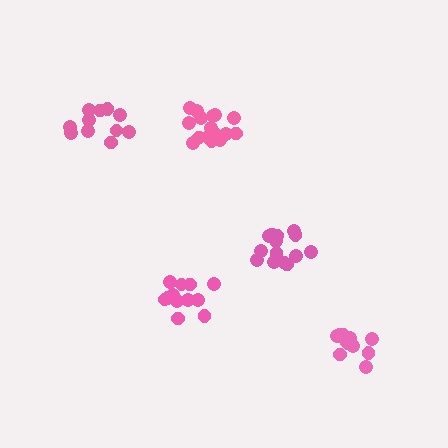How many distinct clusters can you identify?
There are 5 distinct clusters.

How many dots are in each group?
Group 1: 17 dots, Group 2: 14 dots, Group 3: 11 dots, Group 4: 12 dots, Group 5: 11 dots (65 total).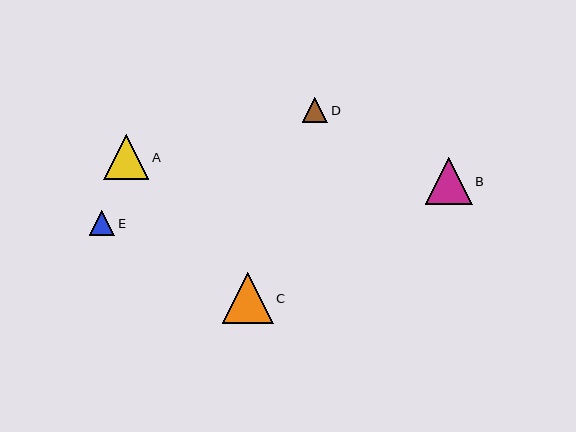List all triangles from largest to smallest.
From largest to smallest: C, B, A, D, E.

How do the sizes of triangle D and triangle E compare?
Triangle D and triangle E are approximately the same size.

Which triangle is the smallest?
Triangle E is the smallest with a size of approximately 25 pixels.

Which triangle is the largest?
Triangle C is the largest with a size of approximately 51 pixels.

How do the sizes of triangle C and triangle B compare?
Triangle C and triangle B are approximately the same size.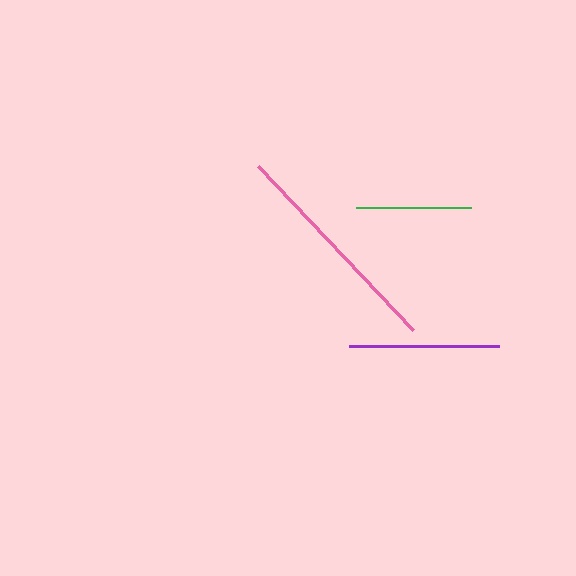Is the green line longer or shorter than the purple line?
The purple line is longer than the green line.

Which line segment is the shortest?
The green line is the shortest at approximately 116 pixels.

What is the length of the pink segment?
The pink segment is approximately 226 pixels long.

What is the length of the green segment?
The green segment is approximately 116 pixels long.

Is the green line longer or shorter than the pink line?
The pink line is longer than the green line.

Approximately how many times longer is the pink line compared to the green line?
The pink line is approximately 2.0 times the length of the green line.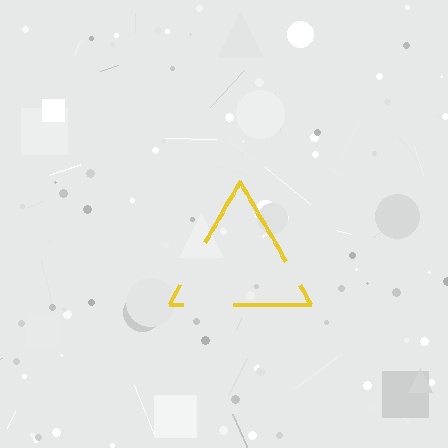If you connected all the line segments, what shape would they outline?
They would outline a triangle.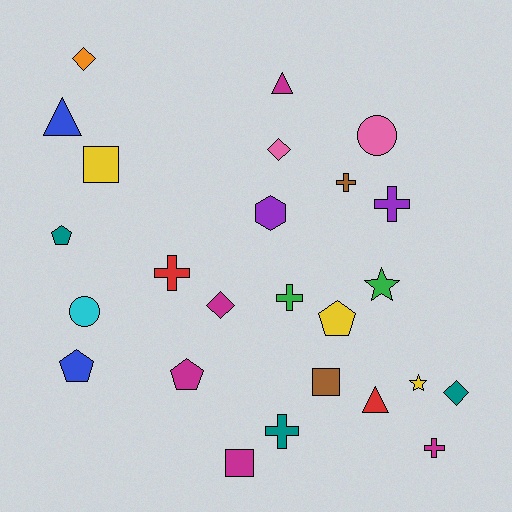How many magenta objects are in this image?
There are 5 magenta objects.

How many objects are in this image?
There are 25 objects.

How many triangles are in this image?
There are 3 triangles.